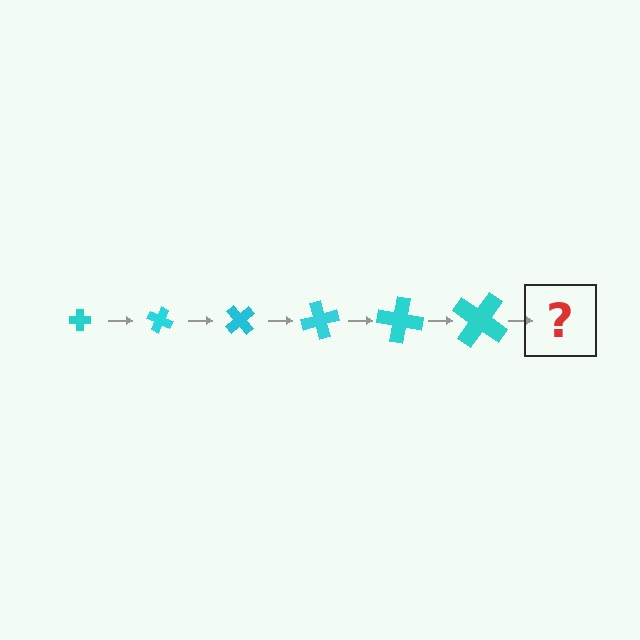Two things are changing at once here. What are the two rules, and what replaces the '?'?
The two rules are that the cross grows larger each step and it rotates 25 degrees each step. The '?' should be a cross, larger than the previous one and rotated 150 degrees from the start.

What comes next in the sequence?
The next element should be a cross, larger than the previous one and rotated 150 degrees from the start.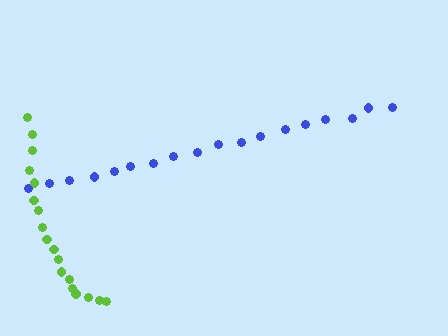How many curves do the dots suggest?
There are 2 distinct paths.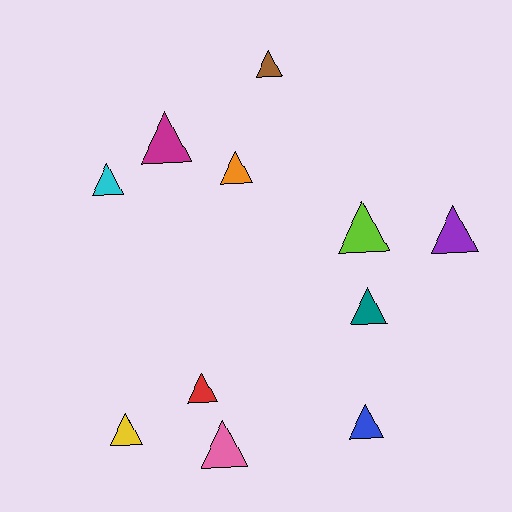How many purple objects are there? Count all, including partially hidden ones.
There is 1 purple object.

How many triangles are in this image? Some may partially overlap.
There are 11 triangles.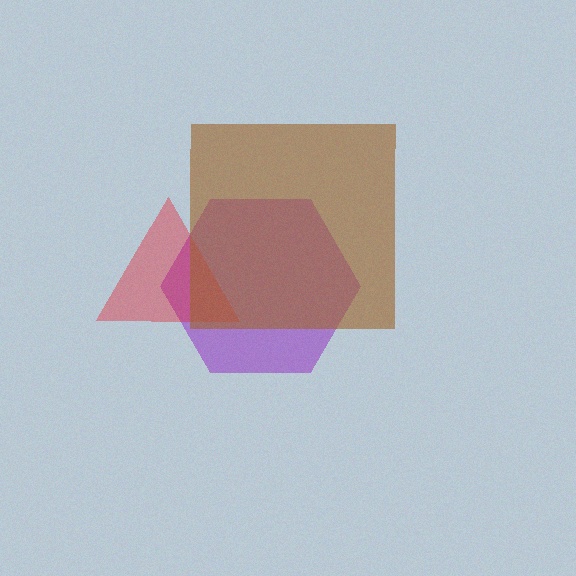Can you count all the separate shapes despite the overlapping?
Yes, there are 3 separate shapes.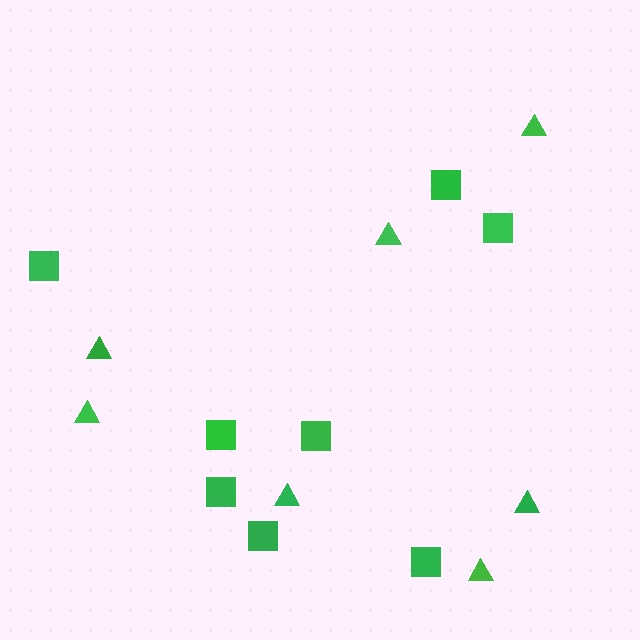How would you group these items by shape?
There are 2 groups: one group of triangles (7) and one group of squares (8).